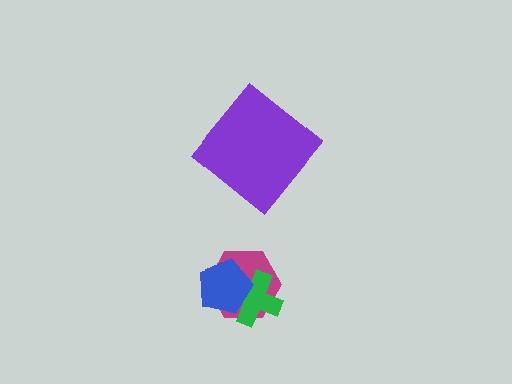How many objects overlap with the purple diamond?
0 objects overlap with the purple diamond.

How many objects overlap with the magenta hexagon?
2 objects overlap with the magenta hexagon.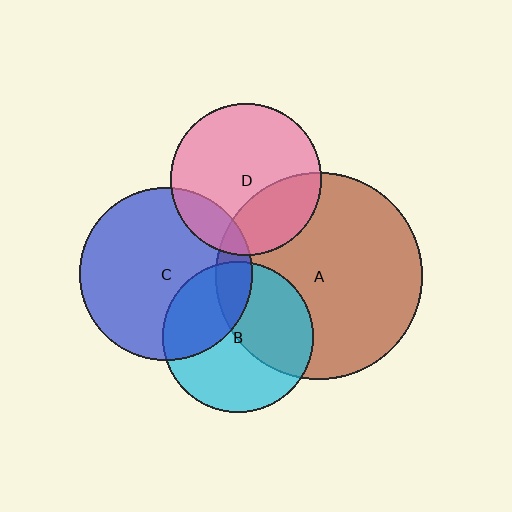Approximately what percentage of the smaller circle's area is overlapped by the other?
Approximately 45%.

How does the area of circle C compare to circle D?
Approximately 1.3 times.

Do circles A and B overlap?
Yes.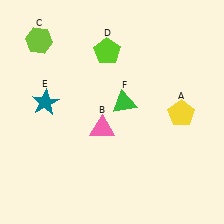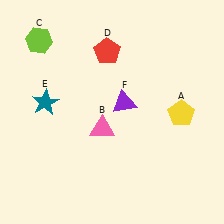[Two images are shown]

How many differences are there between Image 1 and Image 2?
There are 2 differences between the two images.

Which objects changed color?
D changed from lime to red. F changed from green to purple.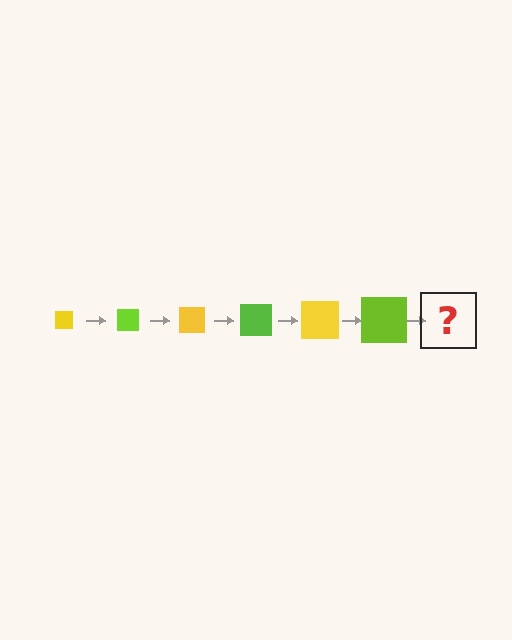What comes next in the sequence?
The next element should be a yellow square, larger than the previous one.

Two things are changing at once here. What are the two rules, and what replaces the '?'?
The two rules are that the square grows larger each step and the color cycles through yellow and lime. The '?' should be a yellow square, larger than the previous one.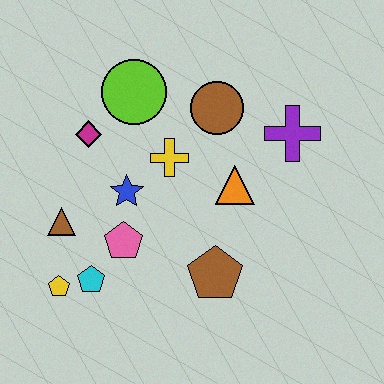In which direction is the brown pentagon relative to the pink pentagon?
The brown pentagon is to the right of the pink pentagon.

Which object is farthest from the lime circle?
The yellow pentagon is farthest from the lime circle.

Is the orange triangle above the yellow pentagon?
Yes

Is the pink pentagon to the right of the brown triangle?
Yes